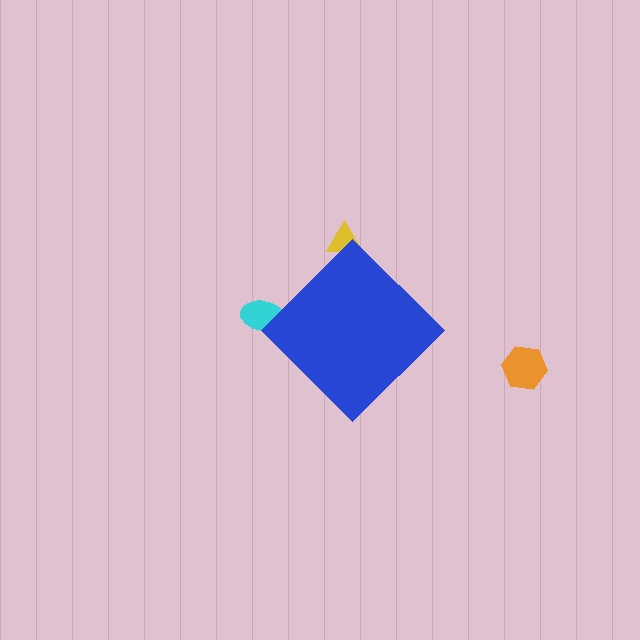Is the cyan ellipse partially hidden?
Yes, the cyan ellipse is partially hidden behind the blue diamond.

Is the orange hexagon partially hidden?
No, the orange hexagon is fully visible.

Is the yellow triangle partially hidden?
Yes, the yellow triangle is partially hidden behind the blue diamond.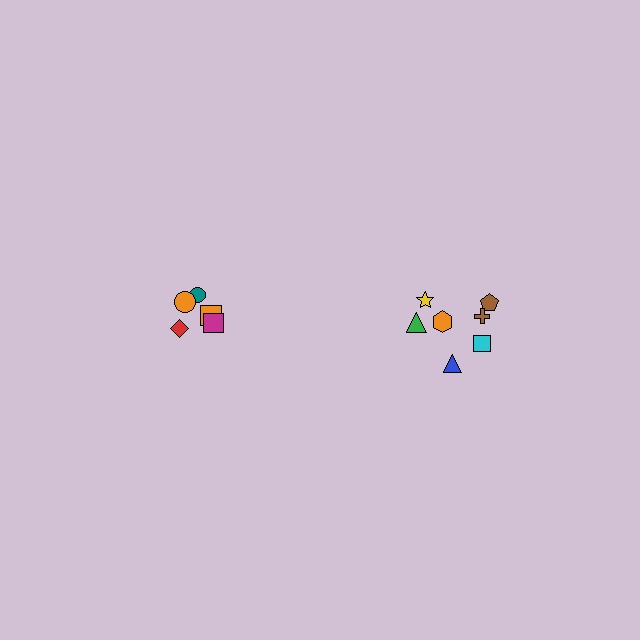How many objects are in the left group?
There are 5 objects.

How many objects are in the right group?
There are 7 objects.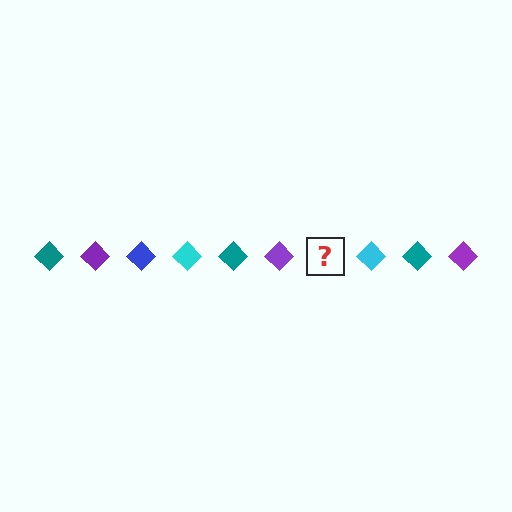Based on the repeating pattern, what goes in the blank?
The blank should be a blue diamond.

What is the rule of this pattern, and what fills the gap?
The rule is that the pattern cycles through teal, purple, blue, cyan diamonds. The gap should be filled with a blue diamond.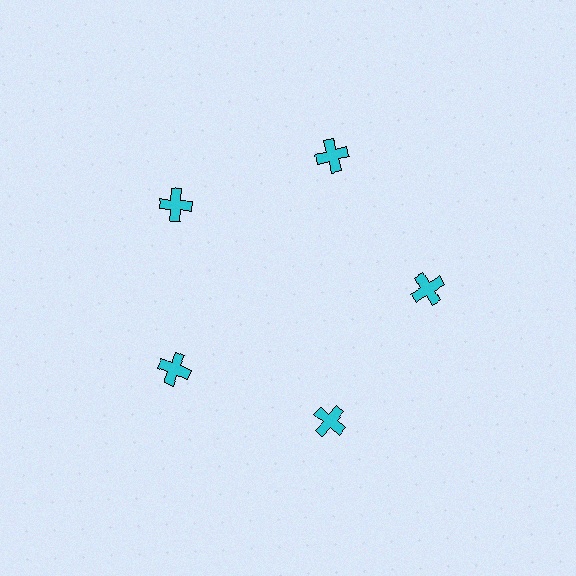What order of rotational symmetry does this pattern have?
This pattern has 5-fold rotational symmetry.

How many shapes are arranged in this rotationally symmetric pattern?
There are 5 shapes, arranged in 5 groups of 1.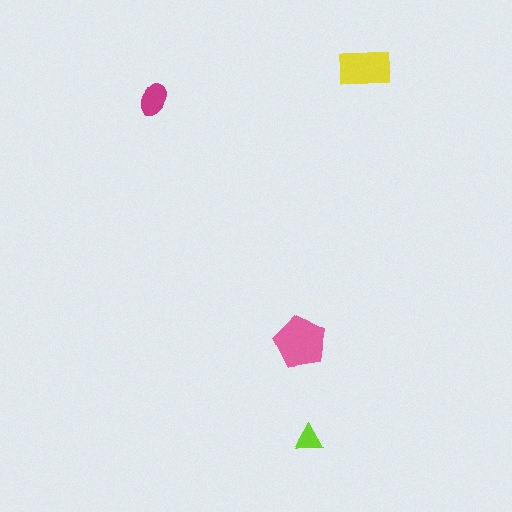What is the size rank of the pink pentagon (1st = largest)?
1st.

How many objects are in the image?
There are 4 objects in the image.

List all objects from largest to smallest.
The pink pentagon, the yellow rectangle, the magenta ellipse, the lime triangle.